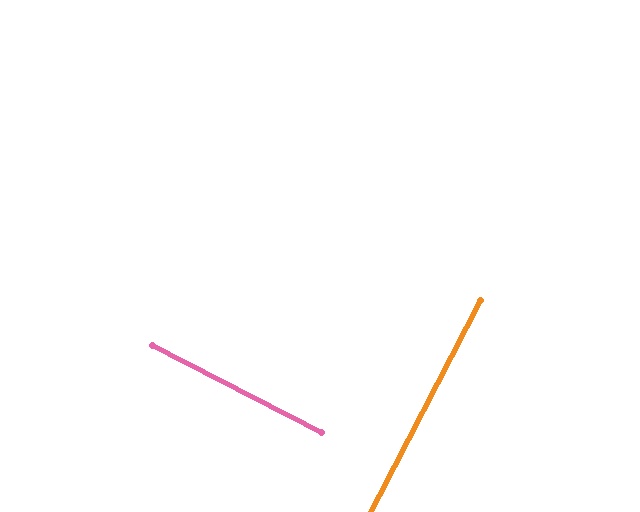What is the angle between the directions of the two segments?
Approximately 90 degrees.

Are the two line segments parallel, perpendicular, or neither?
Perpendicular — they meet at approximately 90°.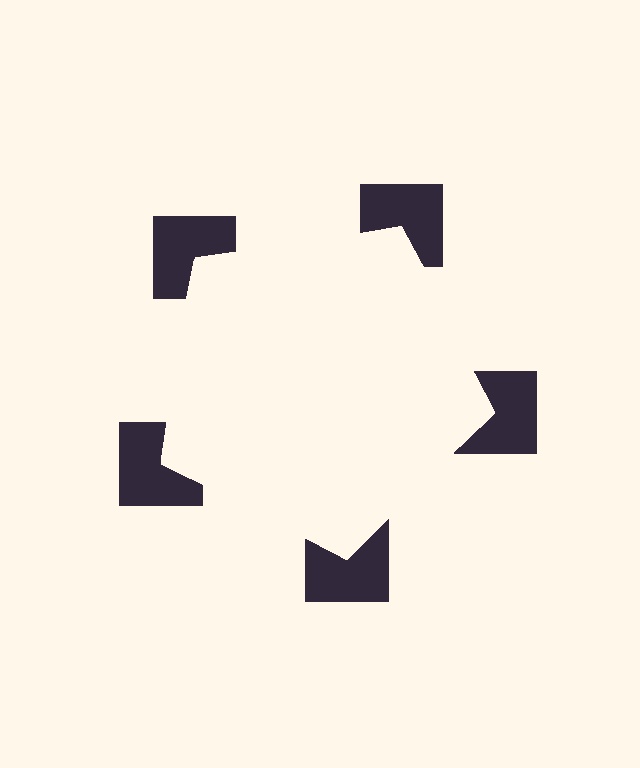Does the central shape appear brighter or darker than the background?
It typically appears slightly brighter than the background, even though no actual brightness change is drawn.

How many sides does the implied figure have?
5 sides.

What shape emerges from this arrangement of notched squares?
An illusory pentagon — its edges are inferred from the aligned wedge cuts in the notched squares, not physically drawn.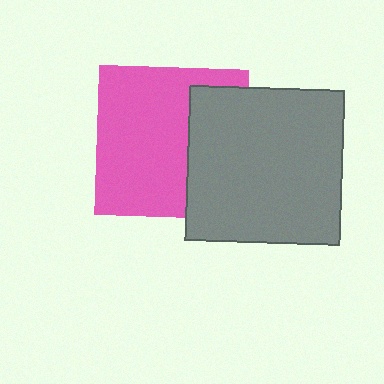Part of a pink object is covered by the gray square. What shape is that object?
It is a square.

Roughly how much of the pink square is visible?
About half of it is visible (roughly 65%).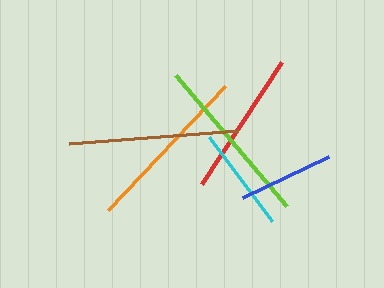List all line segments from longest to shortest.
From longest to shortest: lime, orange, brown, red, cyan, blue.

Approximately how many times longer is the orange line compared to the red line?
The orange line is approximately 1.2 times the length of the red line.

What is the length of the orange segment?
The orange segment is approximately 170 pixels long.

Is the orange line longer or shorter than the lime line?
The lime line is longer than the orange line.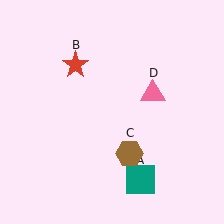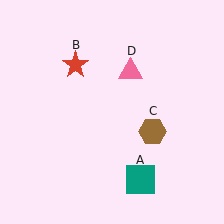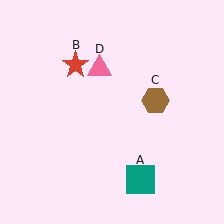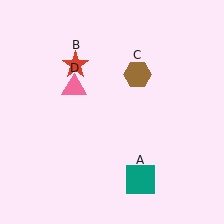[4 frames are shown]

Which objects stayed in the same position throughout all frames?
Teal square (object A) and red star (object B) remained stationary.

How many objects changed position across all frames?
2 objects changed position: brown hexagon (object C), pink triangle (object D).